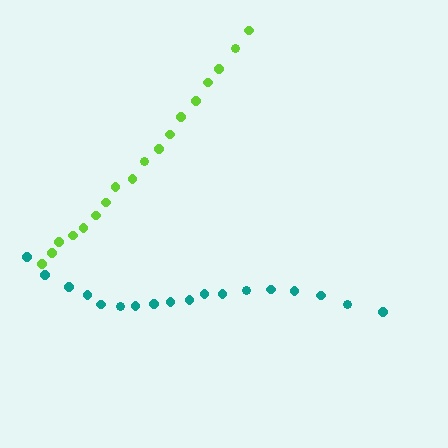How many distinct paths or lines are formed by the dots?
There are 2 distinct paths.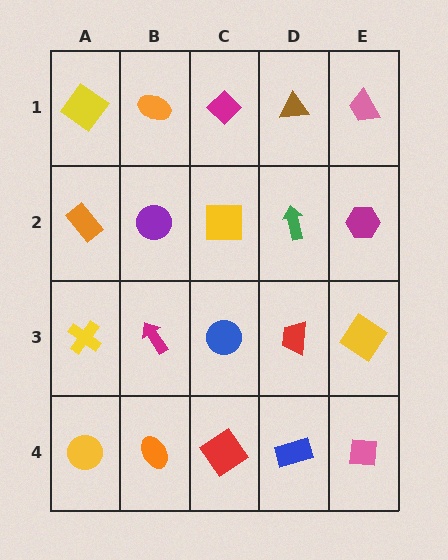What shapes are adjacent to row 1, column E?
A magenta hexagon (row 2, column E), a brown triangle (row 1, column D).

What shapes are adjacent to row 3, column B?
A purple circle (row 2, column B), an orange ellipse (row 4, column B), a yellow cross (row 3, column A), a blue circle (row 3, column C).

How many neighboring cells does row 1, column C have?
3.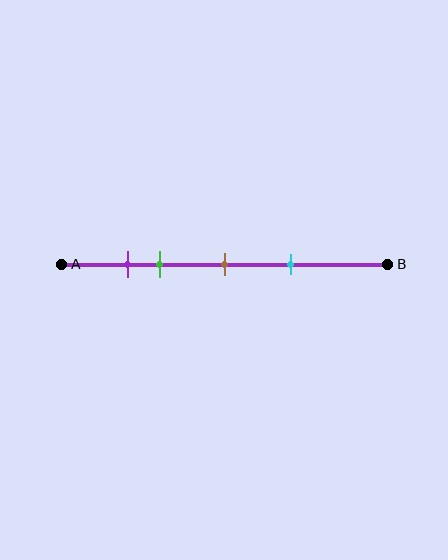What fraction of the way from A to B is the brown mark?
The brown mark is approximately 50% (0.5) of the way from A to B.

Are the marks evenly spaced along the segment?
No, the marks are not evenly spaced.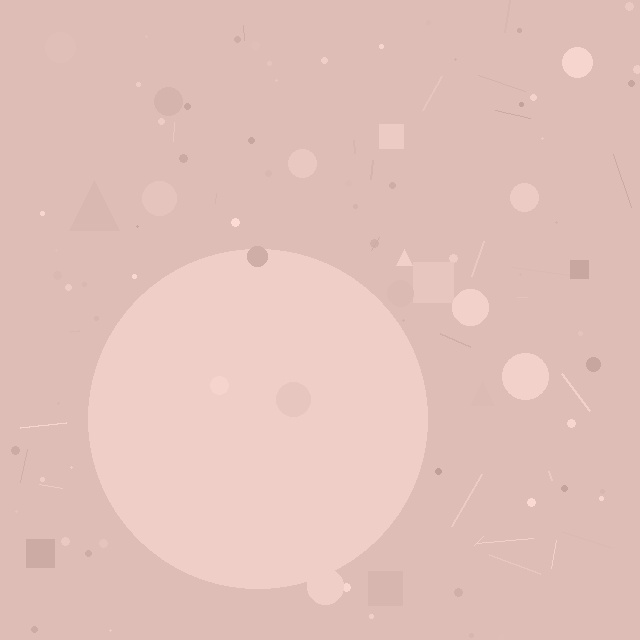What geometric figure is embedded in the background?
A circle is embedded in the background.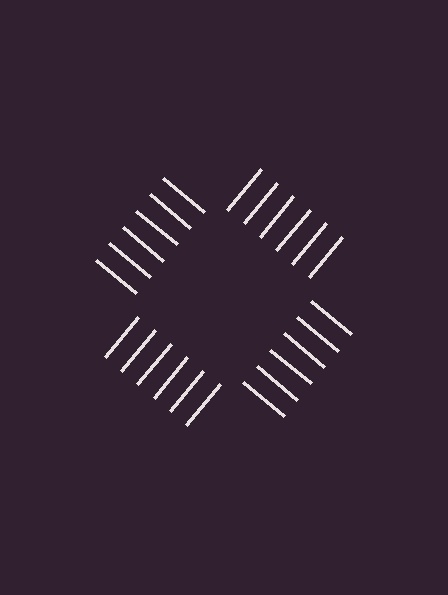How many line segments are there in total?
24 — 6 along each of the 4 edges.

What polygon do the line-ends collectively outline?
An illusory square — the line segments terminate on its edges but no continuous stroke is drawn.